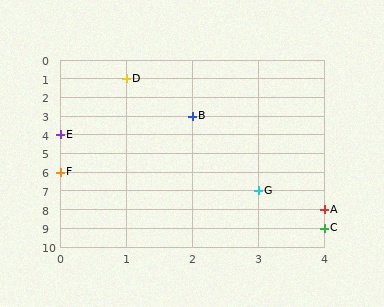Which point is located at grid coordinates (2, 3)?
Point B is at (2, 3).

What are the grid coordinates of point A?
Point A is at grid coordinates (4, 8).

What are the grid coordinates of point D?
Point D is at grid coordinates (1, 1).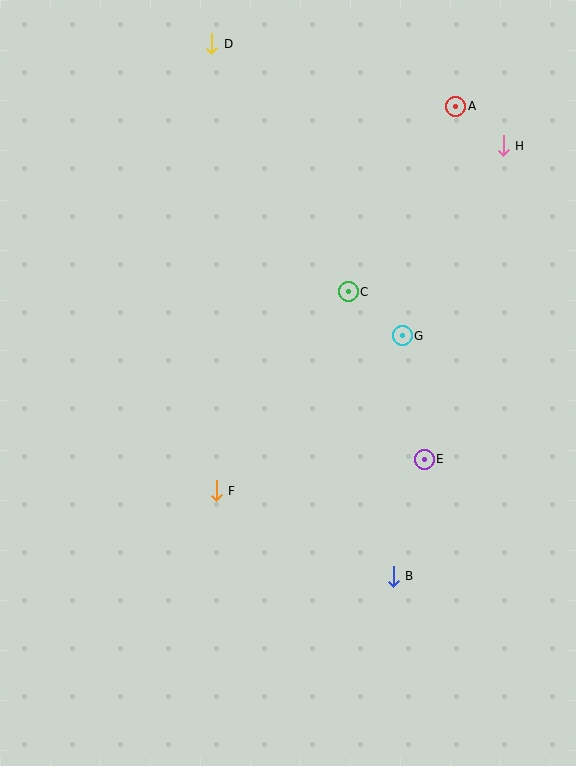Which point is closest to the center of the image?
Point C at (348, 292) is closest to the center.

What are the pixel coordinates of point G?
Point G is at (402, 336).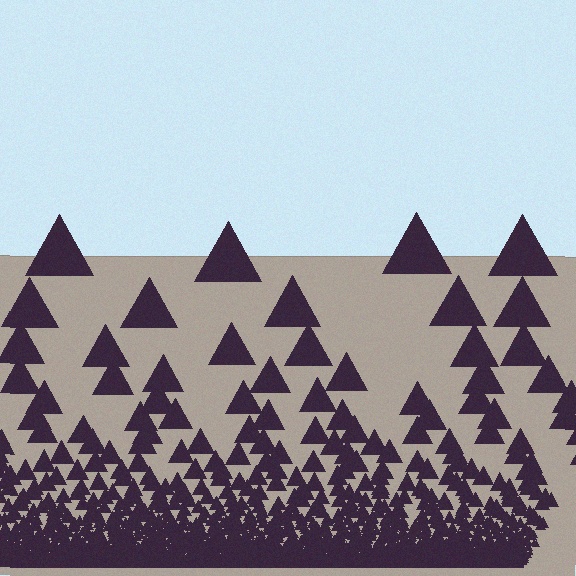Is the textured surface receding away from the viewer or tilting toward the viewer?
The surface appears to tilt toward the viewer. Texture elements get larger and sparser toward the top.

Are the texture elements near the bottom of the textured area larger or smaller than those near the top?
Smaller. The gradient is inverted — elements near the bottom are smaller and denser.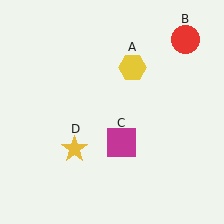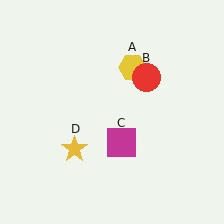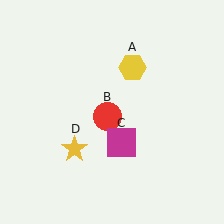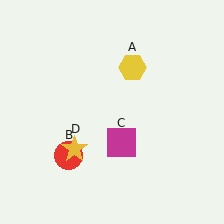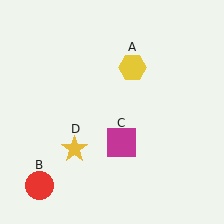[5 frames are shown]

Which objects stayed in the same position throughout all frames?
Yellow hexagon (object A) and magenta square (object C) and yellow star (object D) remained stationary.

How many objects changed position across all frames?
1 object changed position: red circle (object B).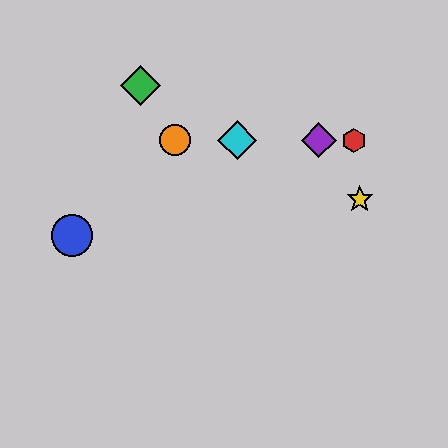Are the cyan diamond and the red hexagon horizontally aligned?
Yes, both are at y≈140.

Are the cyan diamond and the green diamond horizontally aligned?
No, the cyan diamond is at y≈140 and the green diamond is at y≈85.